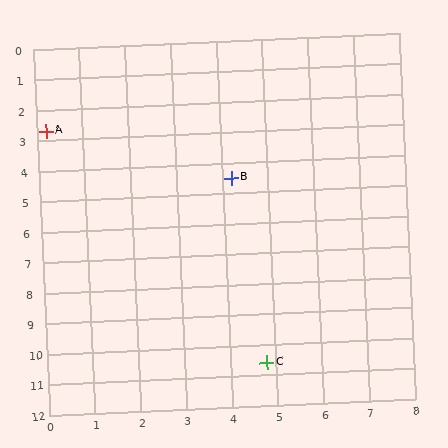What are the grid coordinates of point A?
Point A is at approximately (0.2, 2.7).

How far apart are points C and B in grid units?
Points C and B are about 6.1 grid units apart.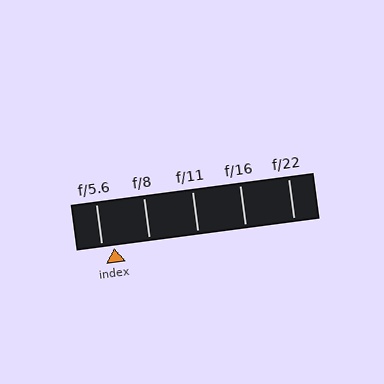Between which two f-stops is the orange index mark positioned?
The index mark is between f/5.6 and f/8.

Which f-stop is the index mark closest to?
The index mark is closest to f/5.6.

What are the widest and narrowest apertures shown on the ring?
The widest aperture shown is f/5.6 and the narrowest is f/22.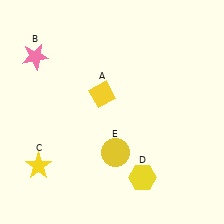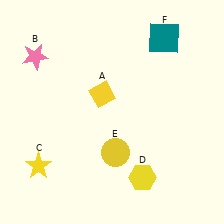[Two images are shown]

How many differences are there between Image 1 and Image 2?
There is 1 difference between the two images.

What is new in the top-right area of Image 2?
A teal square (F) was added in the top-right area of Image 2.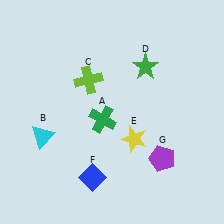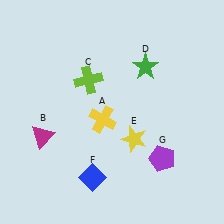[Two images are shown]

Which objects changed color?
A changed from green to yellow. B changed from cyan to magenta.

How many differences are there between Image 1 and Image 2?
There are 2 differences between the two images.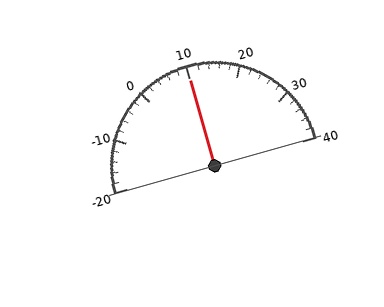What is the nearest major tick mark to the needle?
The nearest major tick mark is 10.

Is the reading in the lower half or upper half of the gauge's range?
The reading is in the upper half of the range (-20 to 40).